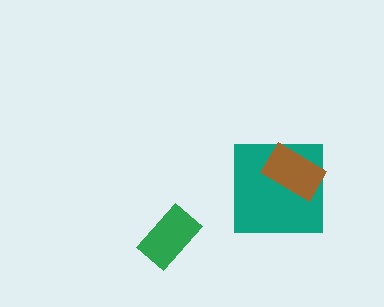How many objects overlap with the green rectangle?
0 objects overlap with the green rectangle.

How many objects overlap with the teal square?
1 object overlaps with the teal square.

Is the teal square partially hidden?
Yes, it is partially covered by another shape.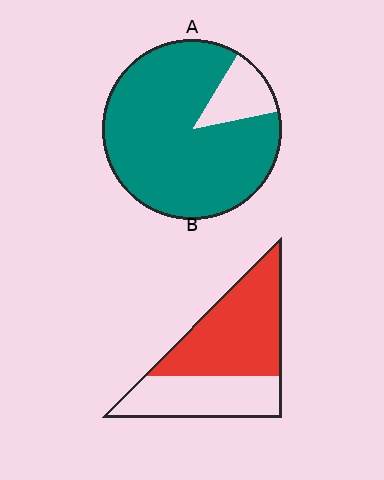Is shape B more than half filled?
Yes.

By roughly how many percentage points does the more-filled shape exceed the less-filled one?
By roughly 30 percentage points (A over B).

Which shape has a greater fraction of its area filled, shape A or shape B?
Shape A.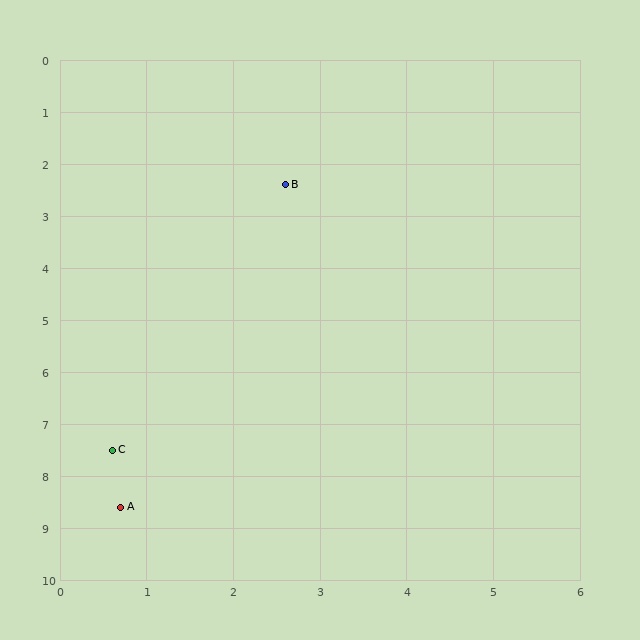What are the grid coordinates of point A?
Point A is at approximately (0.7, 8.6).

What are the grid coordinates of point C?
Point C is at approximately (0.6, 7.5).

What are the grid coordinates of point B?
Point B is at approximately (2.6, 2.4).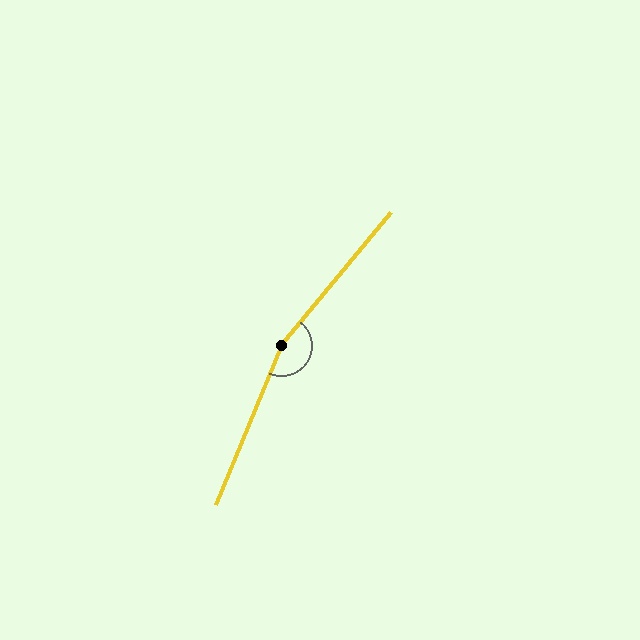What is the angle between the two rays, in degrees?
Approximately 163 degrees.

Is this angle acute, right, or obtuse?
It is obtuse.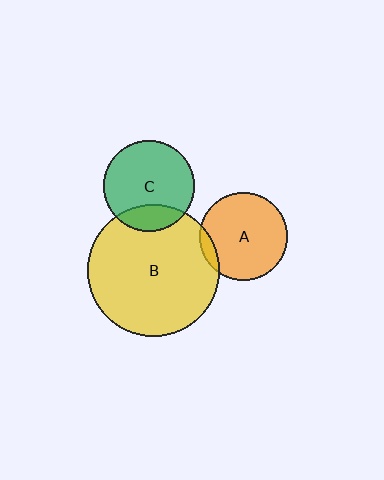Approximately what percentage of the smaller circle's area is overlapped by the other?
Approximately 5%.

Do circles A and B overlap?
Yes.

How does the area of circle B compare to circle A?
Approximately 2.2 times.